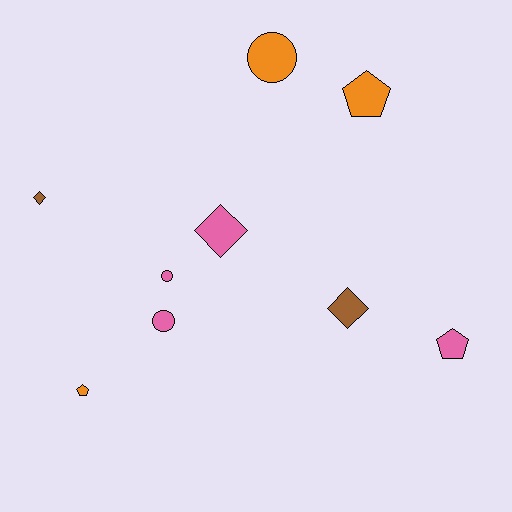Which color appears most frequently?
Pink, with 4 objects.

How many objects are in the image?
There are 9 objects.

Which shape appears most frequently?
Diamond, with 3 objects.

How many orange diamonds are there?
There are no orange diamonds.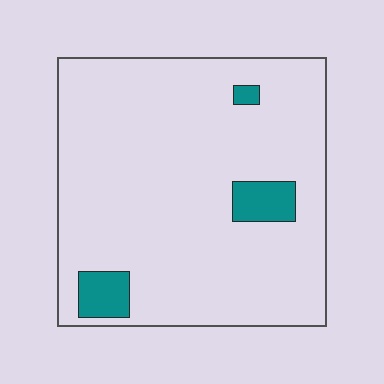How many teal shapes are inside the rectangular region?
3.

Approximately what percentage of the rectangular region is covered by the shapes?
Approximately 10%.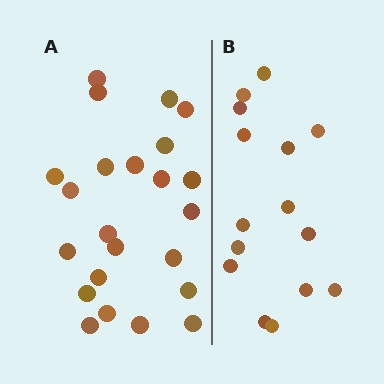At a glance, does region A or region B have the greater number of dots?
Region A (the left region) has more dots.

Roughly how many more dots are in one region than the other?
Region A has roughly 8 or so more dots than region B.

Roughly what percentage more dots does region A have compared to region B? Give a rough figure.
About 55% more.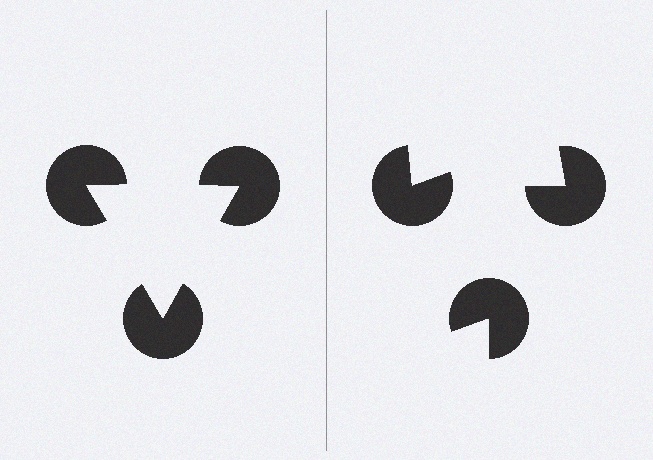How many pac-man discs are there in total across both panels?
6 — 3 on each side.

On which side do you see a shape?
An illusory triangle appears on the left side. On the right side the wedge cuts are rotated, so no coherent shape forms.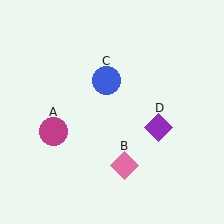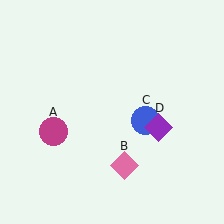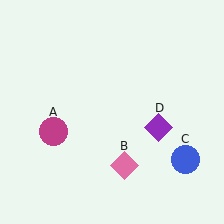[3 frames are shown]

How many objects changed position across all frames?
1 object changed position: blue circle (object C).